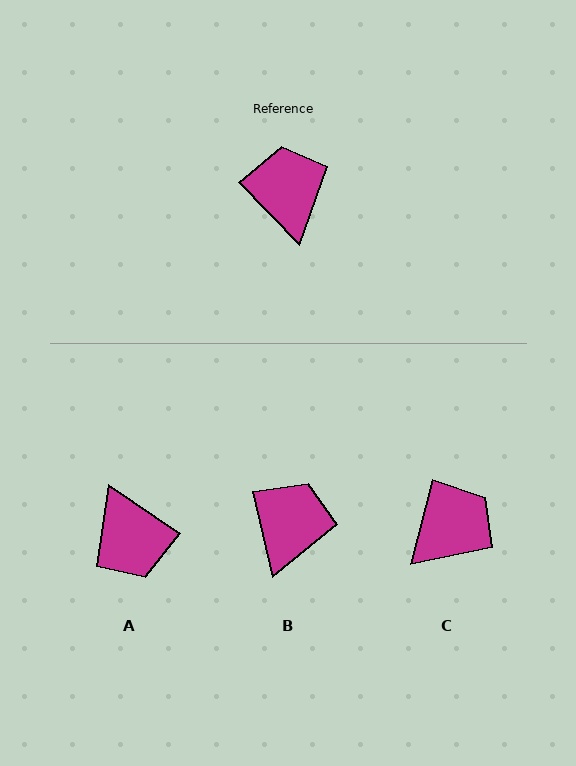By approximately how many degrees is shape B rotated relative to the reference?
Approximately 32 degrees clockwise.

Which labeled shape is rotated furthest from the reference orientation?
A, about 169 degrees away.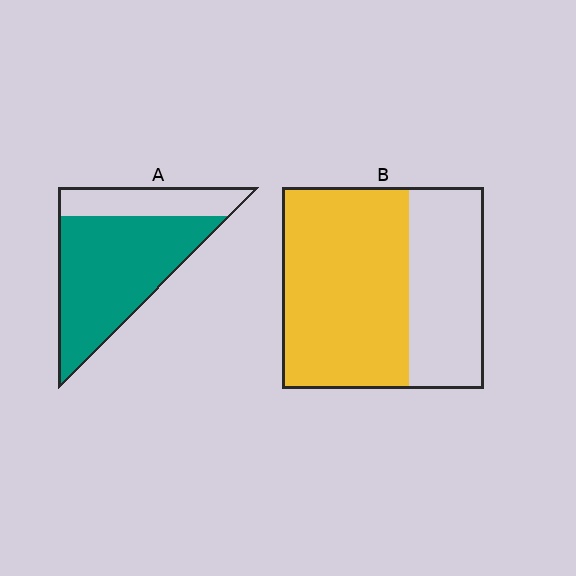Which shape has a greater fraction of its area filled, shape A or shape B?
Shape A.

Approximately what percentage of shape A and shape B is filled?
A is approximately 75% and B is approximately 65%.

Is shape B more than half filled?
Yes.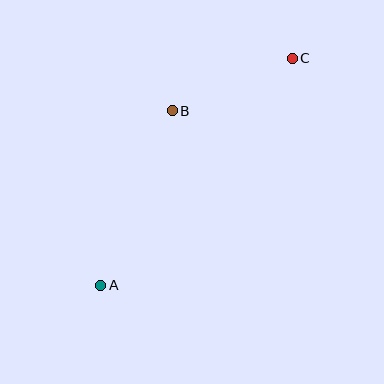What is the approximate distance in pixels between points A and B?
The distance between A and B is approximately 189 pixels.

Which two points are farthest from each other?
Points A and C are farthest from each other.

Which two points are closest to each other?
Points B and C are closest to each other.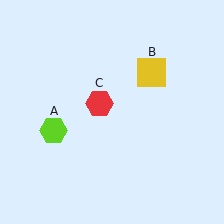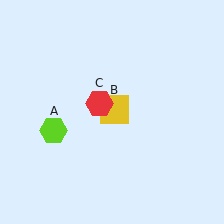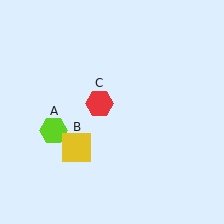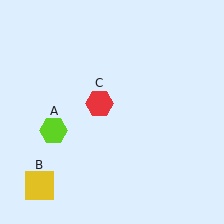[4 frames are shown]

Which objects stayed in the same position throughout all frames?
Lime hexagon (object A) and red hexagon (object C) remained stationary.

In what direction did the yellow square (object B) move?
The yellow square (object B) moved down and to the left.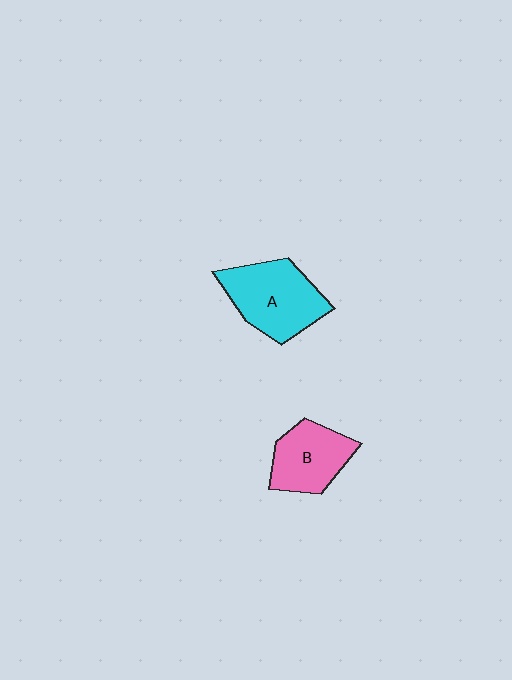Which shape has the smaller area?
Shape B (pink).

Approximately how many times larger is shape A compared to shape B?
Approximately 1.3 times.